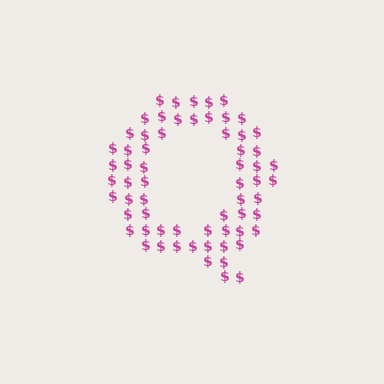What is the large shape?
The large shape is the letter Q.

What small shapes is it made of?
It is made of small dollar signs.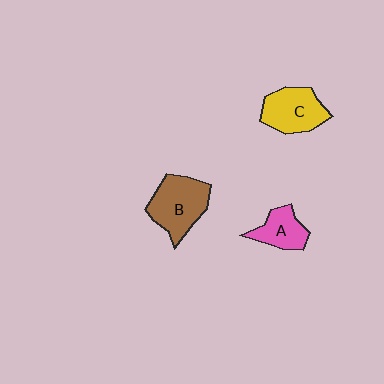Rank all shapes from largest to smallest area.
From largest to smallest: B (brown), C (yellow), A (pink).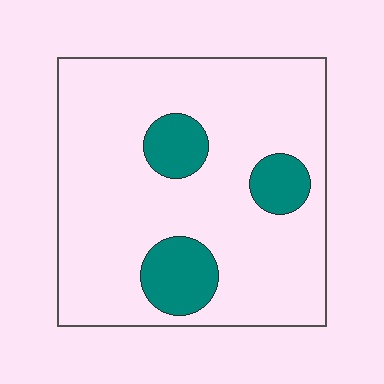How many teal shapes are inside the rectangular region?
3.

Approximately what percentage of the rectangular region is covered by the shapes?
Approximately 15%.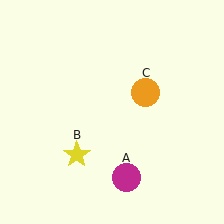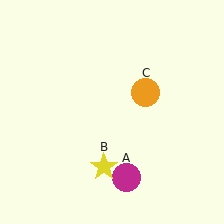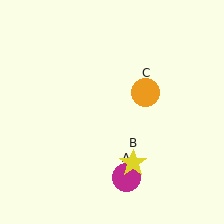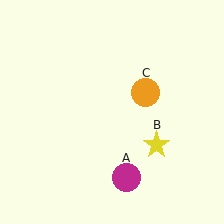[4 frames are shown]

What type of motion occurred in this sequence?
The yellow star (object B) rotated counterclockwise around the center of the scene.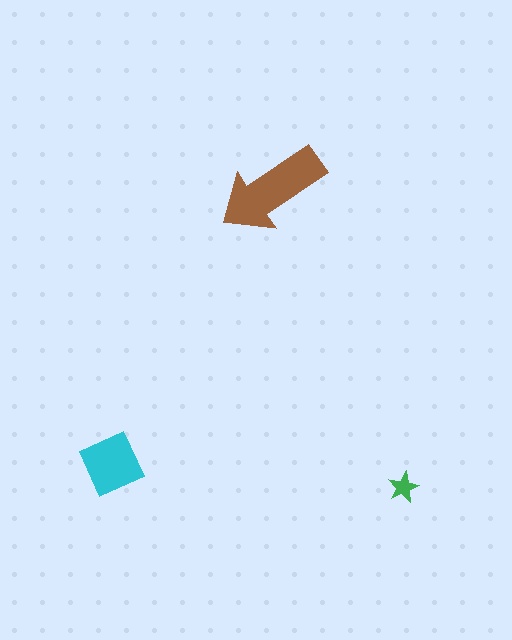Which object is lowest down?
The green star is bottommost.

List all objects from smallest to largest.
The green star, the cyan square, the brown arrow.